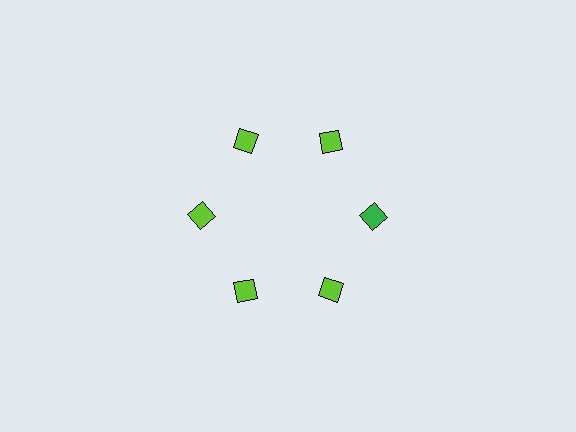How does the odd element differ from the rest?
It has a different color: green instead of lime.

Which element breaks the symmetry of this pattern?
The green diamond at roughly the 3 o'clock position breaks the symmetry. All other shapes are lime diamonds.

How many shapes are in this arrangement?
There are 6 shapes arranged in a ring pattern.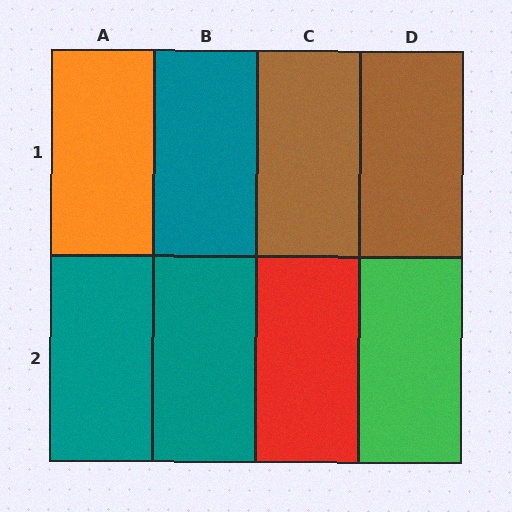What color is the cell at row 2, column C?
Red.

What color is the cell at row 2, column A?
Teal.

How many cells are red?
1 cell is red.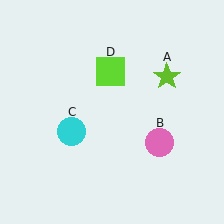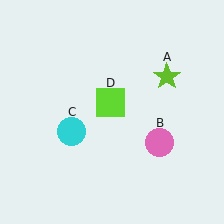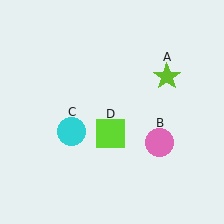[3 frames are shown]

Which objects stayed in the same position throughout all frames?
Lime star (object A) and pink circle (object B) and cyan circle (object C) remained stationary.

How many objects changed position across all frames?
1 object changed position: lime square (object D).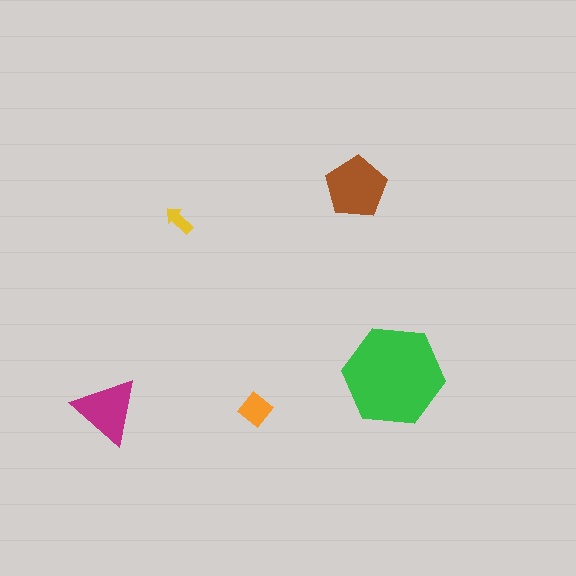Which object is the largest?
The green hexagon.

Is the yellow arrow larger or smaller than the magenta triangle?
Smaller.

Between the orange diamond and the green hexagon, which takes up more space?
The green hexagon.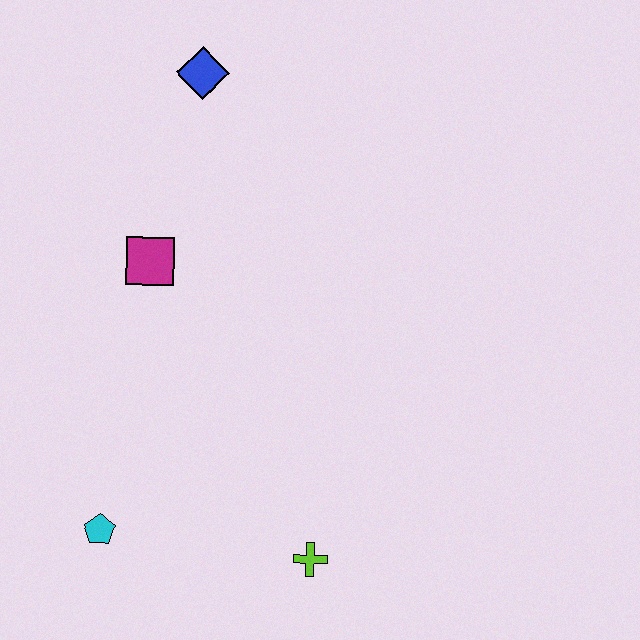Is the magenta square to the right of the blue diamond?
No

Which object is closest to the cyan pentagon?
The lime cross is closest to the cyan pentagon.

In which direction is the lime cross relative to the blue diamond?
The lime cross is below the blue diamond.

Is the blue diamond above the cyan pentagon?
Yes